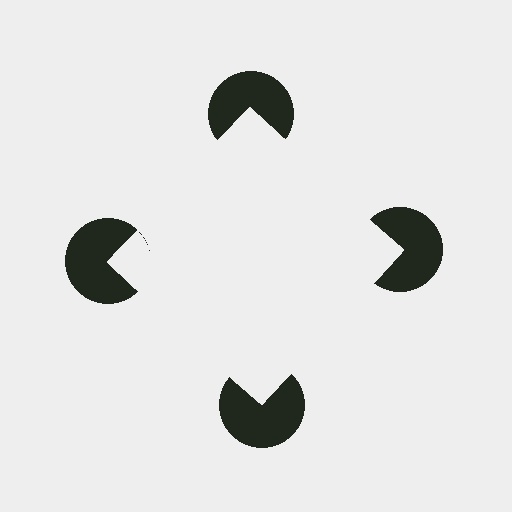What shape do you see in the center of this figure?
An illusory square — its edges are inferred from the aligned wedge cuts in the pac-man discs, not physically drawn.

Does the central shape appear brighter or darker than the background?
It typically appears slightly brighter than the background, even though no actual brightness change is drawn.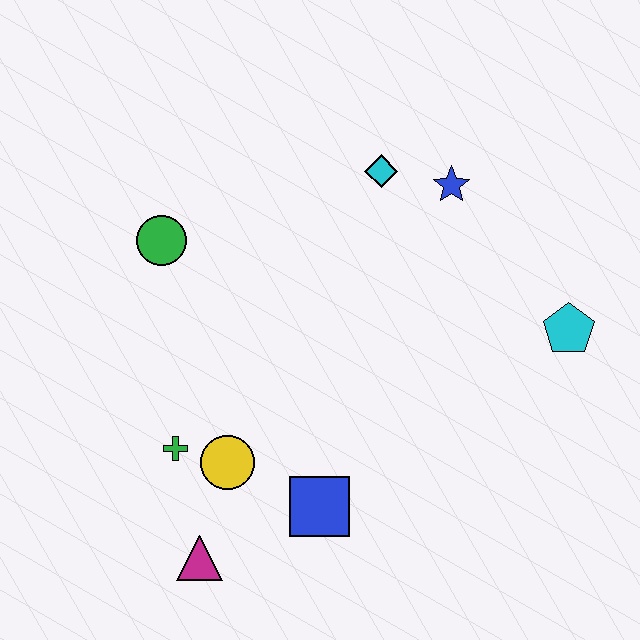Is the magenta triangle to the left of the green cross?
No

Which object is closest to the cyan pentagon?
The blue star is closest to the cyan pentagon.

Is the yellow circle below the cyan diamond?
Yes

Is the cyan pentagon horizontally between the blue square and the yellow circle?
No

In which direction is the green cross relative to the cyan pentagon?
The green cross is to the left of the cyan pentagon.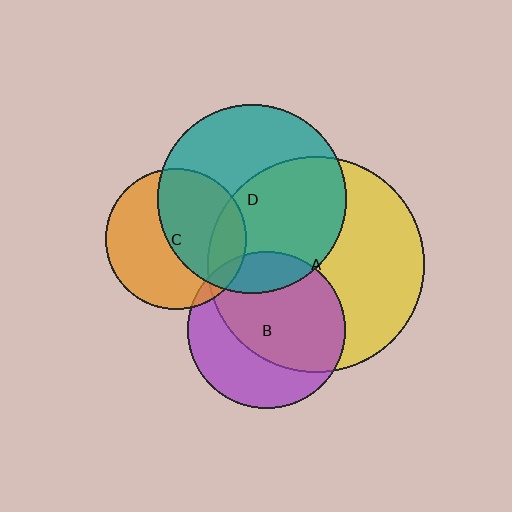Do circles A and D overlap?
Yes.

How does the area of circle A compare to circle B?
Approximately 1.9 times.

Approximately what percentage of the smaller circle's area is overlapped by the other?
Approximately 50%.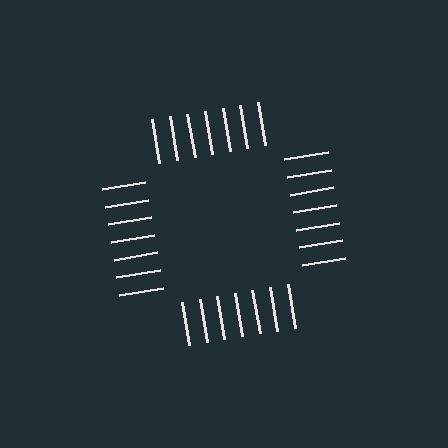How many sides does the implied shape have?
4 sides — the line-ends trace a square.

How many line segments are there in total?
28 — 7 along each of the 4 edges.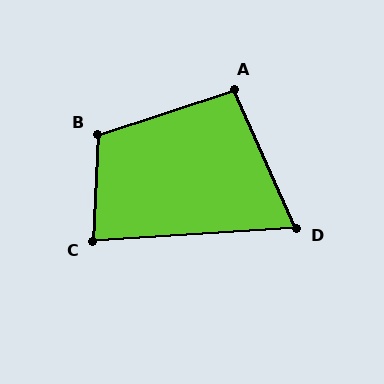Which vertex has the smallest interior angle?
D, at approximately 70 degrees.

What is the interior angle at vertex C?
Approximately 84 degrees (acute).